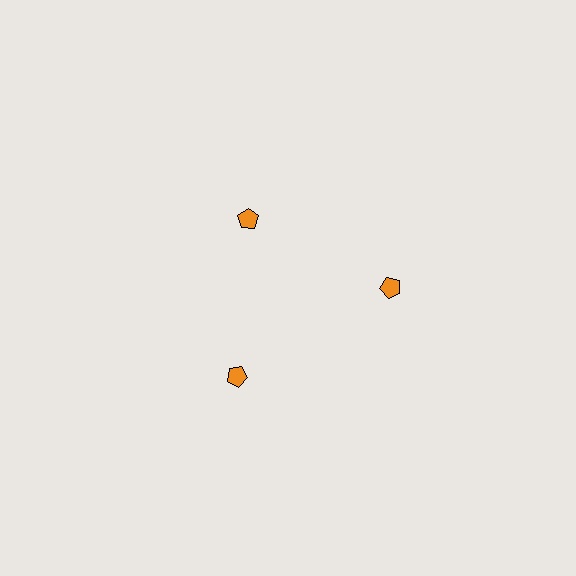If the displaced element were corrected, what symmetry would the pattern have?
It would have 3-fold rotational symmetry — the pattern would map onto itself every 120 degrees.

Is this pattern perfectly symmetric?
No. The 3 orange pentagons are arranged in a ring, but one element near the 11 o'clock position is pulled inward toward the center, breaking the 3-fold rotational symmetry.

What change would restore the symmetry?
The symmetry would be restored by moving it outward, back onto the ring so that all 3 pentagons sit at equal angles and equal distance from the center.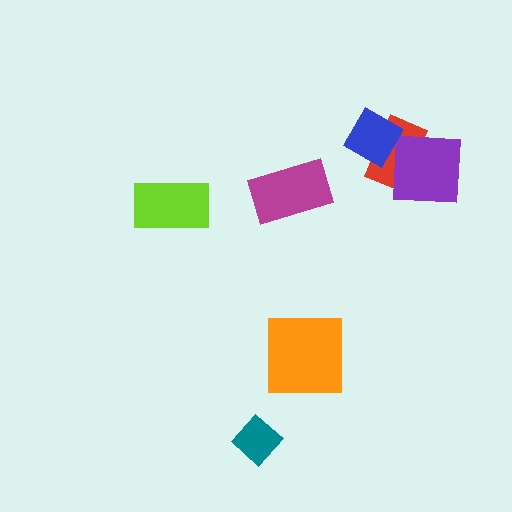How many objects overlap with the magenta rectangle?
0 objects overlap with the magenta rectangle.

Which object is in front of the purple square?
The blue diamond is in front of the purple square.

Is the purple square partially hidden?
Yes, it is partially covered by another shape.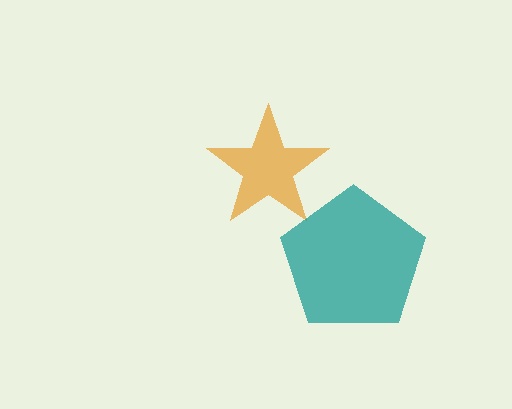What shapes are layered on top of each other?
The layered shapes are: an orange star, a teal pentagon.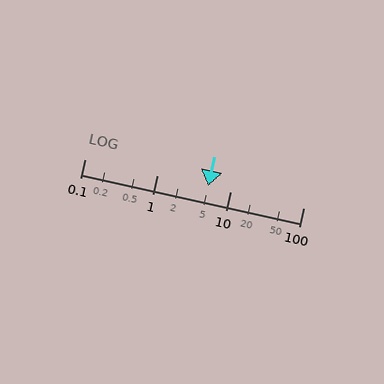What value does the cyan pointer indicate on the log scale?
The pointer indicates approximately 5.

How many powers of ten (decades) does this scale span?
The scale spans 3 decades, from 0.1 to 100.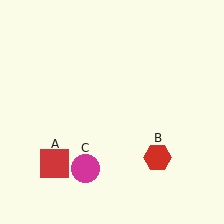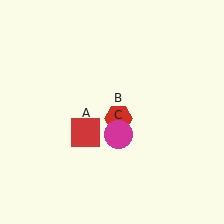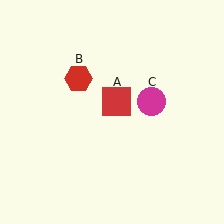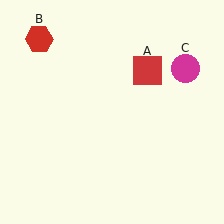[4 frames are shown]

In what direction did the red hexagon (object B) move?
The red hexagon (object B) moved up and to the left.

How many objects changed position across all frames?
3 objects changed position: red square (object A), red hexagon (object B), magenta circle (object C).